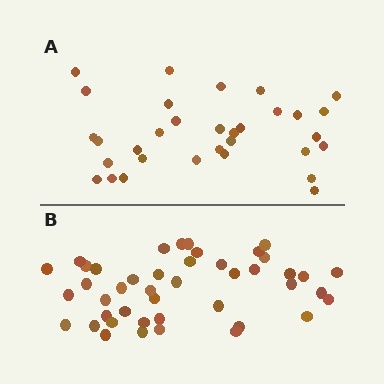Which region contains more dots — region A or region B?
Region B (the bottom region) has more dots.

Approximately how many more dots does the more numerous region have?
Region B has roughly 12 or so more dots than region A.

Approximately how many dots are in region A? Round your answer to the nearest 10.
About 30 dots. (The exact count is 32, which rounds to 30.)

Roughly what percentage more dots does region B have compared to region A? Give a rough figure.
About 40% more.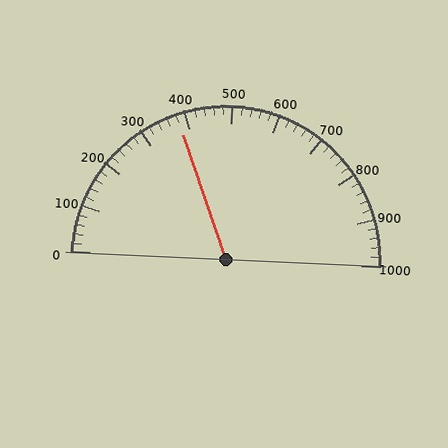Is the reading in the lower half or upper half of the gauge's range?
The reading is in the lower half of the range (0 to 1000).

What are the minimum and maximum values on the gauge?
The gauge ranges from 0 to 1000.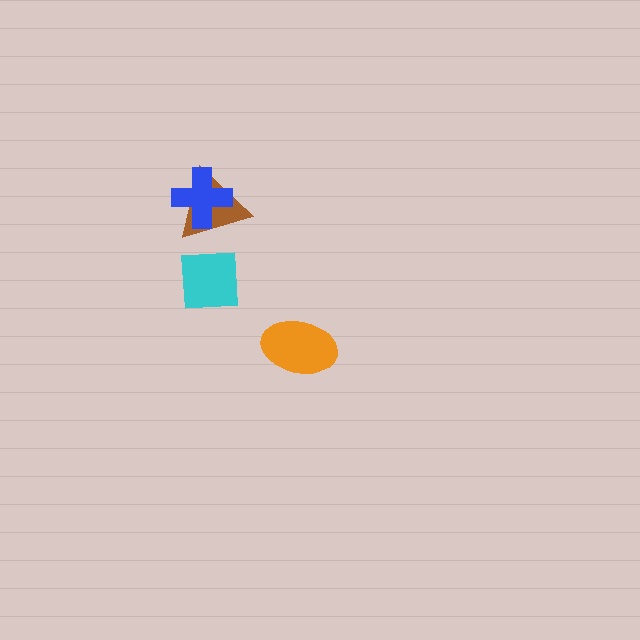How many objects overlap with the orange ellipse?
0 objects overlap with the orange ellipse.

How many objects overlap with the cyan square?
0 objects overlap with the cyan square.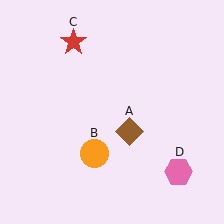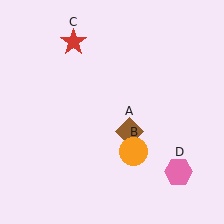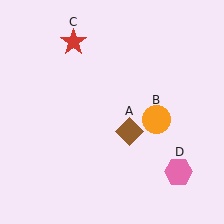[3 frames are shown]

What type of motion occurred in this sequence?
The orange circle (object B) rotated counterclockwise around the center of the scene.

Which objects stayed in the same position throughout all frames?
Brown diamond (object A) and red star (object C) and pink hexagon (object D) remained stationary.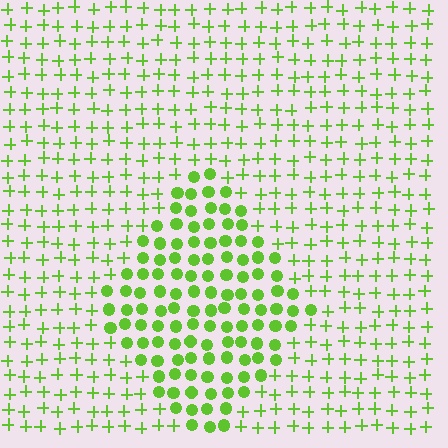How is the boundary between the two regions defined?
The boundary is defined by a change in element shape: circles inside vs. plus signs outside. All elements share the same color and spacing.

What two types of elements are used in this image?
The image uses circles inside the diamond region and plus signs outside it.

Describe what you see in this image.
The image is filled with small lime elements arranged in a uniform grid. A diamond-shaped region contains circles, while the surrounding area contains plus signs. The boundary is defined purely by the change in element shape.